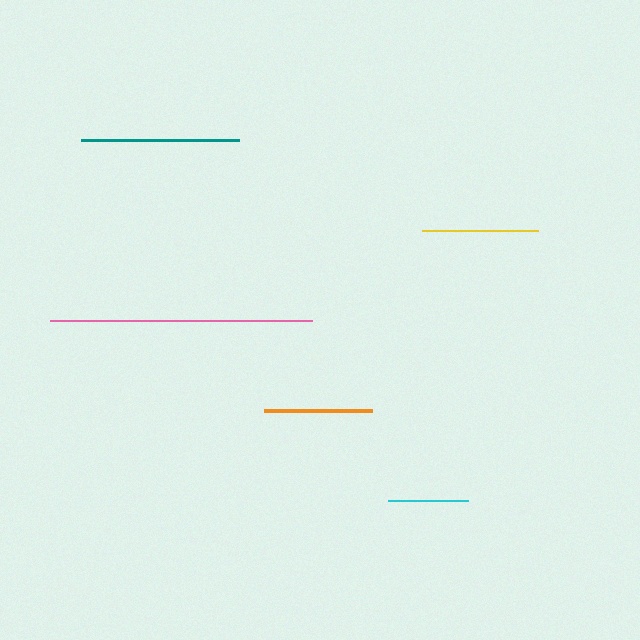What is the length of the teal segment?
The teal segment is approximately 158 pixels long.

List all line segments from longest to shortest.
From longest to shortest: pink, teal, yellow, orange, cyan.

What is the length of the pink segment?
The pink segment is approximately 262 pixels long.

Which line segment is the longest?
The pink line is the longest at approximately 262 pixels.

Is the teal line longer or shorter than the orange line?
The teal line is longer than the orange line.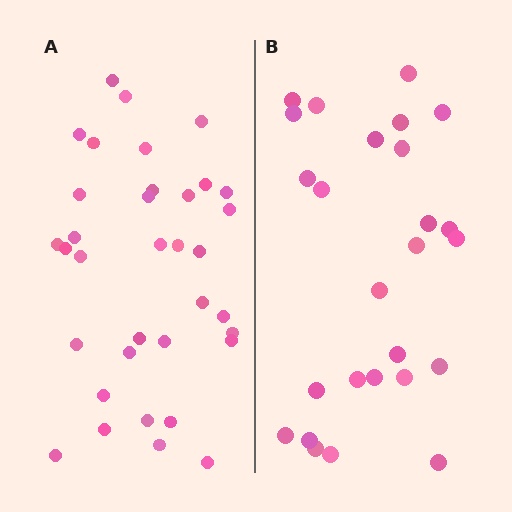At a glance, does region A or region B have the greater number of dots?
Region A (the left region) has more dots.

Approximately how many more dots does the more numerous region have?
Region A has roughly 8 or so more dots than region B.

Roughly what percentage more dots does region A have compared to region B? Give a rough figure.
About 35% more.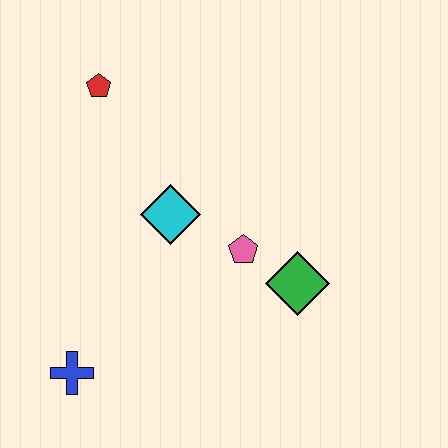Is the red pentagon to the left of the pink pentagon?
Yes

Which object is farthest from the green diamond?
The red pentagon is farthest from the green diamond.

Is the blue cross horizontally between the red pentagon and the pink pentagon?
No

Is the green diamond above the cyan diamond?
No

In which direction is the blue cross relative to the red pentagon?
The blue cross is below the red pentagon.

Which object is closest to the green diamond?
The pink pentagon is closest to the green diamond.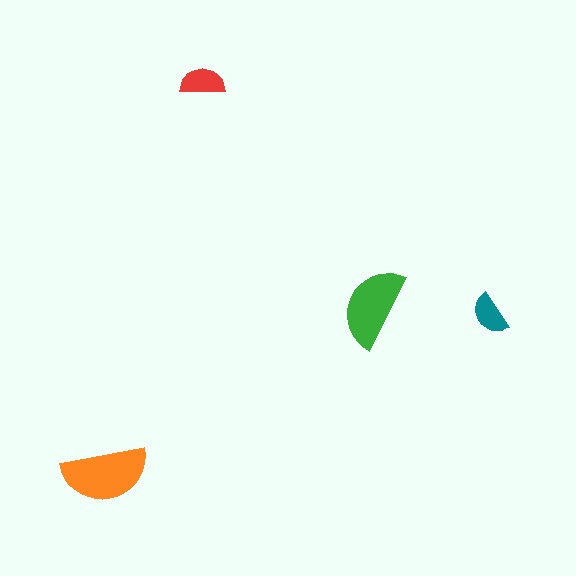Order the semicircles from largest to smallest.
the orange one, the green one, the red one, the teal one.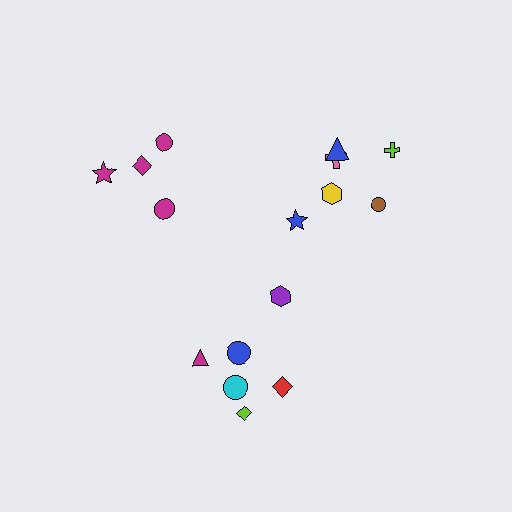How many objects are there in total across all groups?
There are 16 objects.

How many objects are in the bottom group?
There are 6 objects.